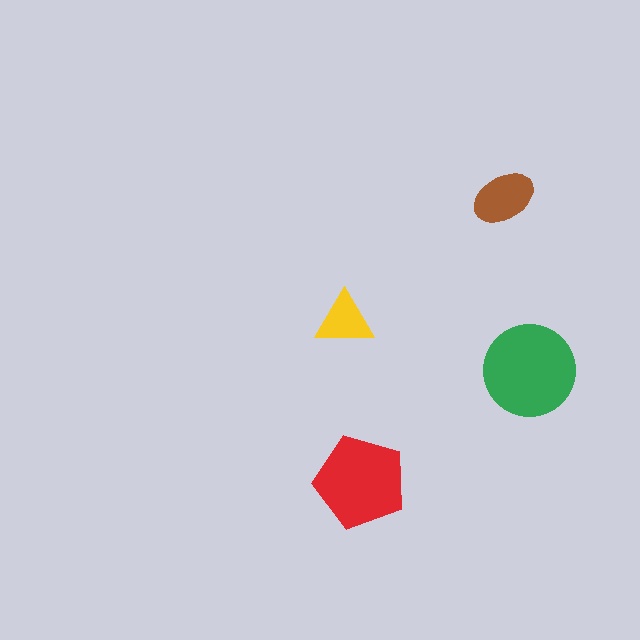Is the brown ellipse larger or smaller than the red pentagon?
Smaller.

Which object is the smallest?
The yellow triangle.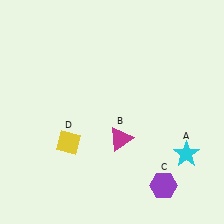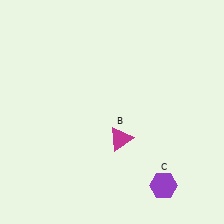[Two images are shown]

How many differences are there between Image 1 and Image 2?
There are 2 differences between the two images.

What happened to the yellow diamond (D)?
The yellow diamond (D) was removed in Image 2. It was in the bottom-left area of Image 1.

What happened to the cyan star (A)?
The cyan star (A) was removed in Image 2. It was in the bottom-right area of Image 1.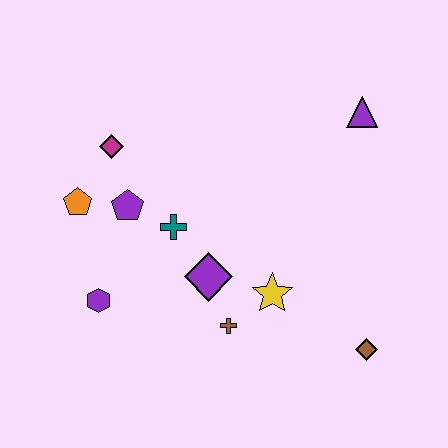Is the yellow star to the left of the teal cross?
No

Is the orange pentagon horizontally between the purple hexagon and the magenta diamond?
No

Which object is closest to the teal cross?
The purple pentagon is closest to the teal cross.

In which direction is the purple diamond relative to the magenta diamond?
The purple diamond is below the magenta diamond.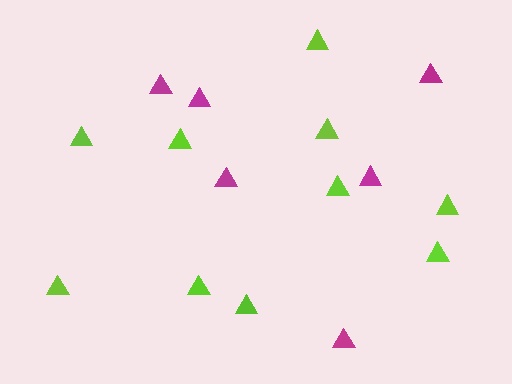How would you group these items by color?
There are 2 groups: one group of lime triangles (10) and one group of magenta triangles (6).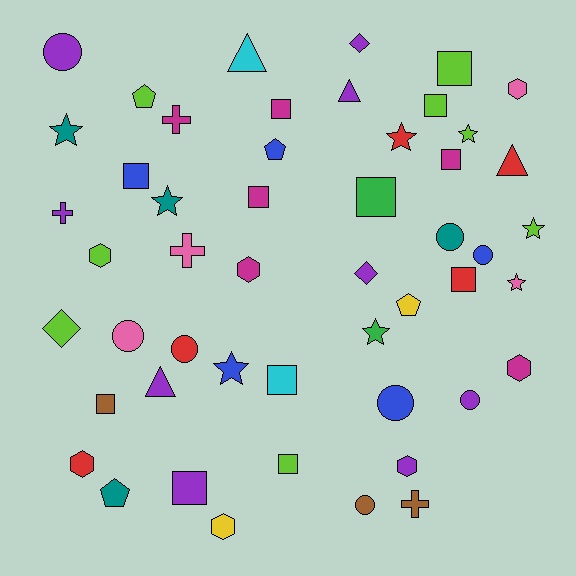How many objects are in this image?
There are 50 objects.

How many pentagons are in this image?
There are 4 pentagons.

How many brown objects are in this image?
There are 3 brown objects.